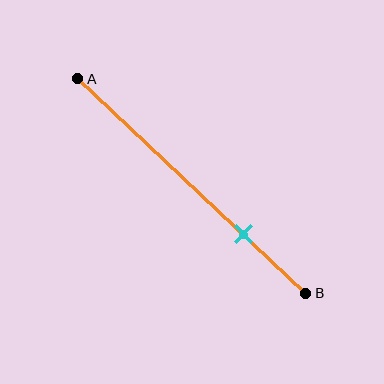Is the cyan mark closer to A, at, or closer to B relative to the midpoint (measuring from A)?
The cyan mark is closer to point B than the midpoint of segment AB.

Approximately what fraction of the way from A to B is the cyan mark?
The cyan mark is approximately 75% of the way from A to B.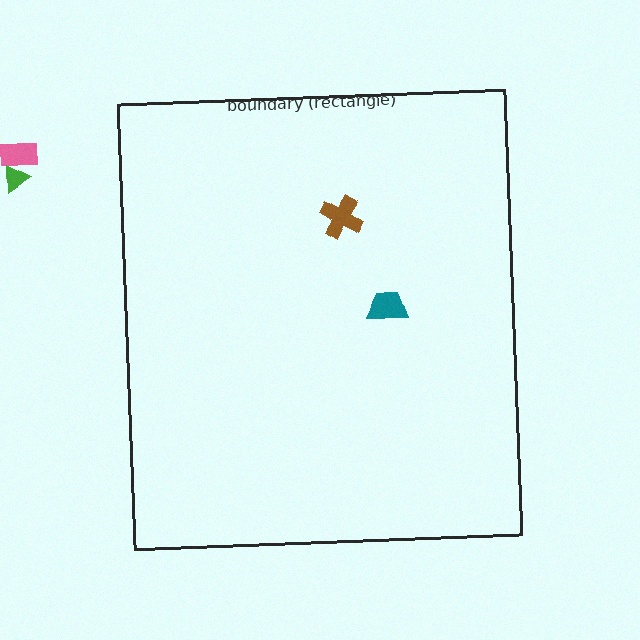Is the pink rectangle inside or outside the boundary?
Outside.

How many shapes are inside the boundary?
2 inside, 2 outside.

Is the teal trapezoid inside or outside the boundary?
Inside.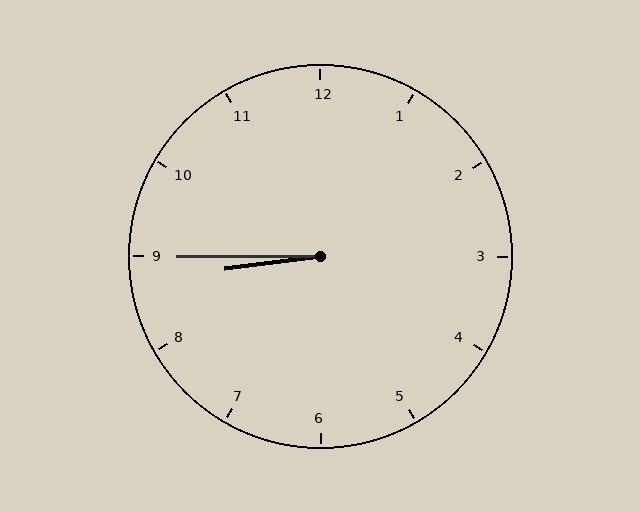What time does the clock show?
8:45.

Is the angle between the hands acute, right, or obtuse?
It is acute.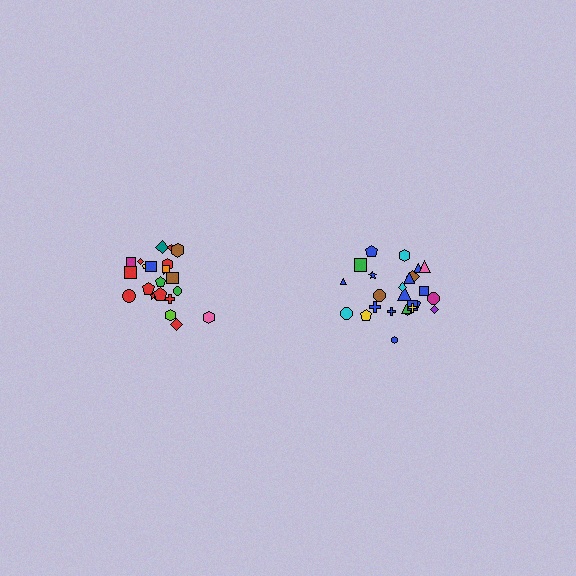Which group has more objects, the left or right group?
The right group.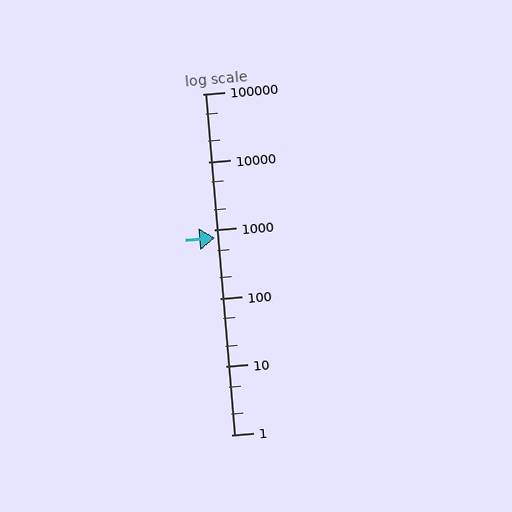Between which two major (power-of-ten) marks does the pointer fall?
The pointer is between 100 and 1000.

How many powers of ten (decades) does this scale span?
The scale spans 5 decades, from 1 to 100000.